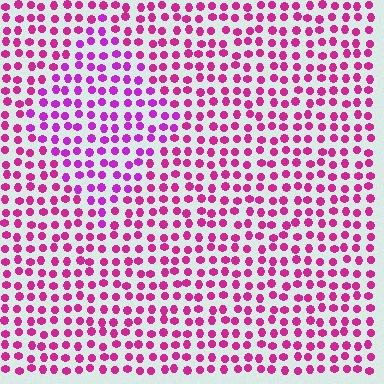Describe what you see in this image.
The image is filled with small magenta elements in a uniform arrangement. A diamond-shaped region is visible where the elements are tinted to a slightly different hue, forming a subtle color boundary.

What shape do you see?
I see a diamond.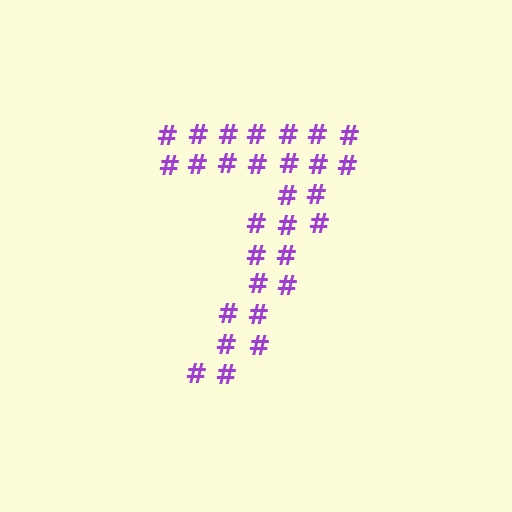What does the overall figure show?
The overall figure shows the digit 7.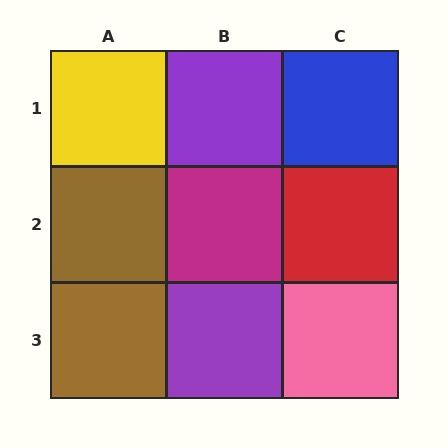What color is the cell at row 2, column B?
Magenta.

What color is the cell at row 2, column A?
Brown.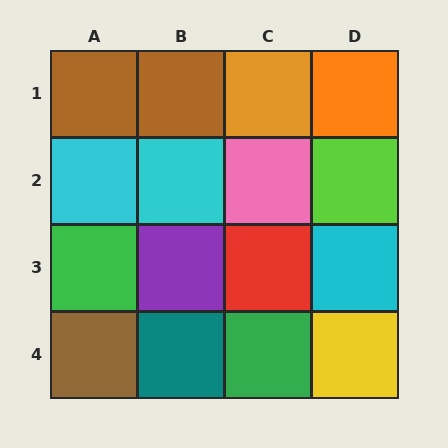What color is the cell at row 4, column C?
Green.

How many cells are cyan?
3 cells are cyan.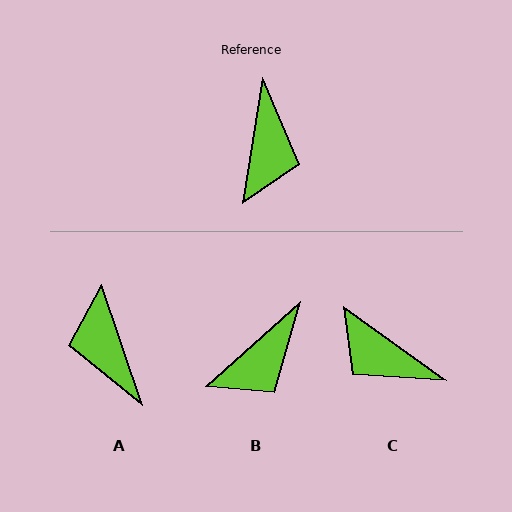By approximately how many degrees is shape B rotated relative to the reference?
Approximately 39 degrees clockwise.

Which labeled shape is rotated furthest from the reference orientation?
A, about 152 degrees away.